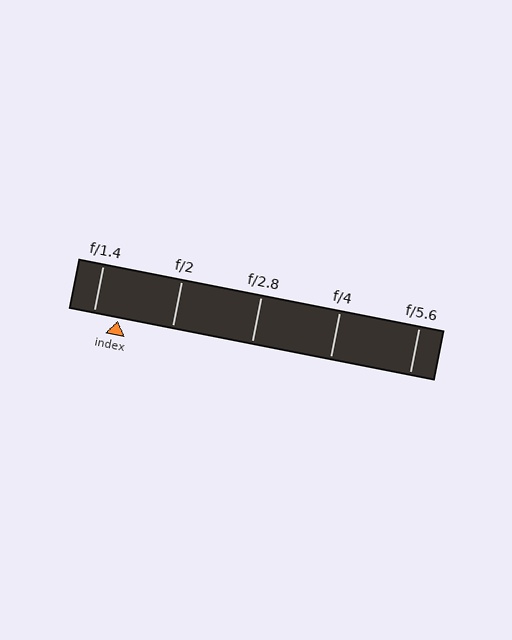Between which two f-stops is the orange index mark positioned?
The index mark is between f/1.4 and f/2.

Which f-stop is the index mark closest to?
The index mark is closest to f/1.4.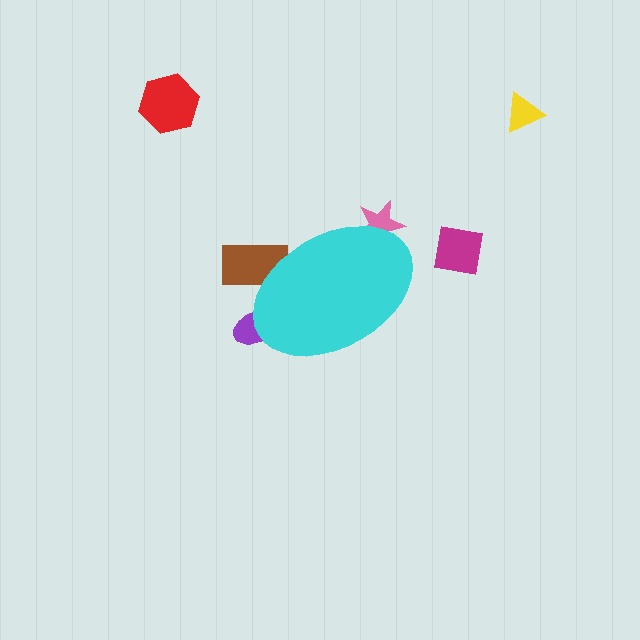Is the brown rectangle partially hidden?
Yes, the brown rectangle is partially hidden behind the cyan ellipse.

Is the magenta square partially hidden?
No, the magenta square is fully visible.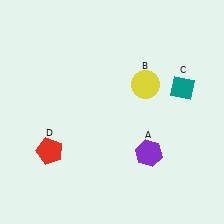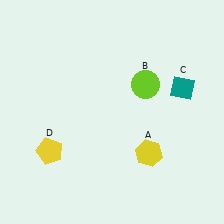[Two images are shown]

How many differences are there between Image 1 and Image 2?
There are 3 differences between the two images.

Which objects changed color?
A changed from purple to yellow. B changed from yellow to lime. D changed from red to yellow.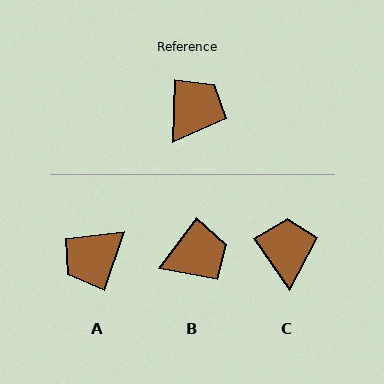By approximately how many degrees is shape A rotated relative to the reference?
Approximately 163 degrees counter-clockwise.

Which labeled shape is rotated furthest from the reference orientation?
A, about 163 degrees away.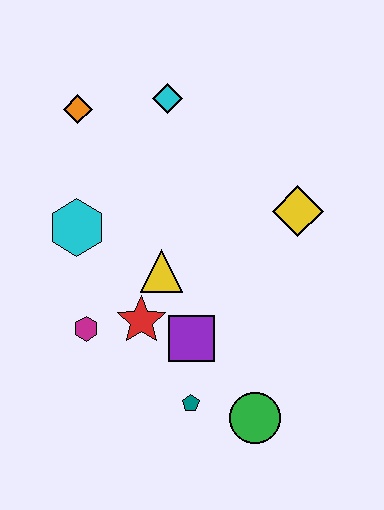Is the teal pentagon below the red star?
Yes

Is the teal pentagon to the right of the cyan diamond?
Yes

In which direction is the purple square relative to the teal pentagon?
The purple square is above the teal pentagon.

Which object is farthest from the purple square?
The orange diamond is farthest from the purple square.